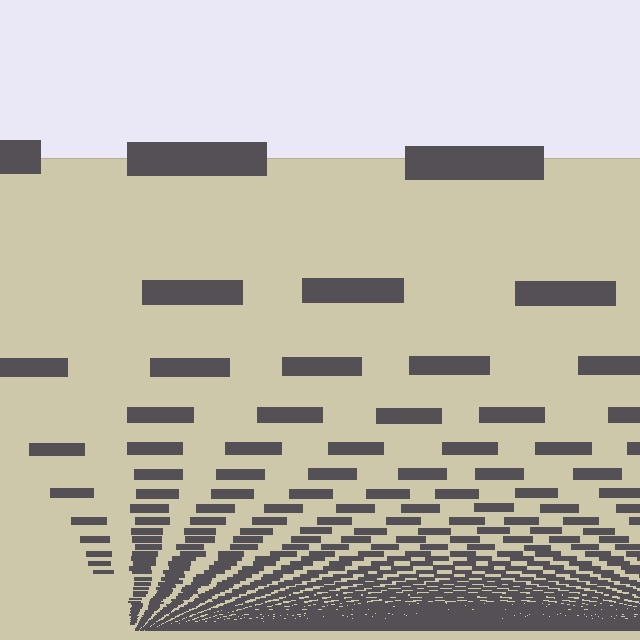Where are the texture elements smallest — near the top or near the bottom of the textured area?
Near the bottom.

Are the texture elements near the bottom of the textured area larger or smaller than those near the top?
Smaller. The gradient is inverted — elements near the bottom are smaller and denser.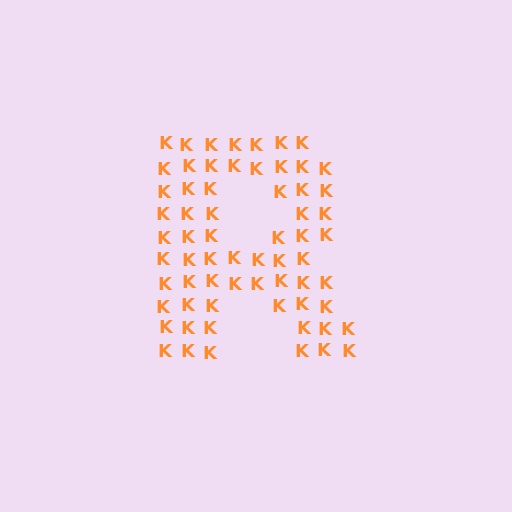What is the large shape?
The large shape is the letter R.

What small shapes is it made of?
It is made of small letter K's.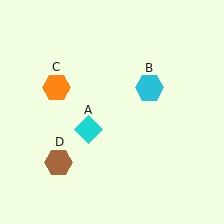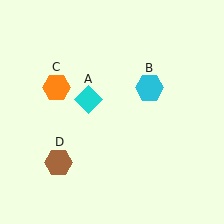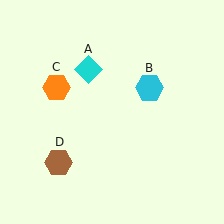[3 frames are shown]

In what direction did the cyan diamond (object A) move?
The cyan diamond (object A) moved up.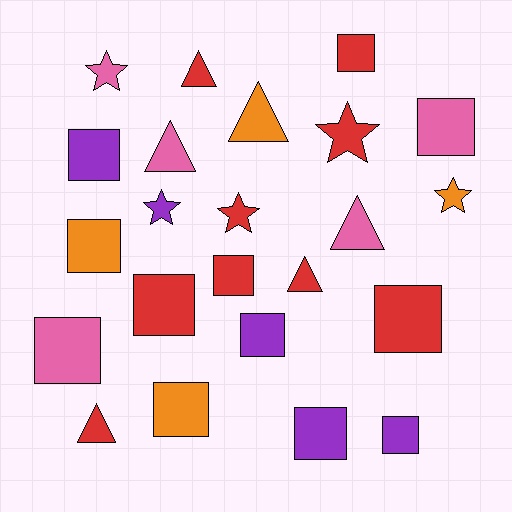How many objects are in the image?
There are 23 objects.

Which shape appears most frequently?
Square, with 12 objects.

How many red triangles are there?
There are 3 red triangles.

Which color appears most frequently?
Red, with 9 objects.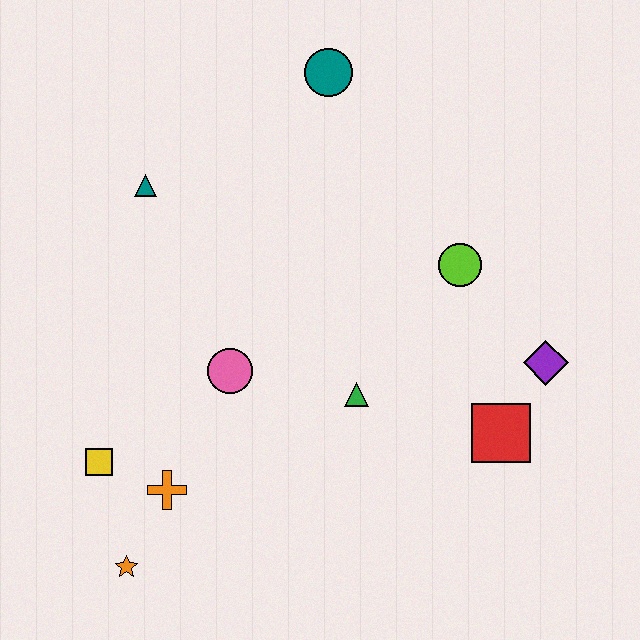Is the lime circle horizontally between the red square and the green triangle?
Yes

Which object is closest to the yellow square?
The orange cross is closest to the yellow square.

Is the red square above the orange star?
Yes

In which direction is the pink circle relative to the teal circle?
The pink circle is below the teal circle.